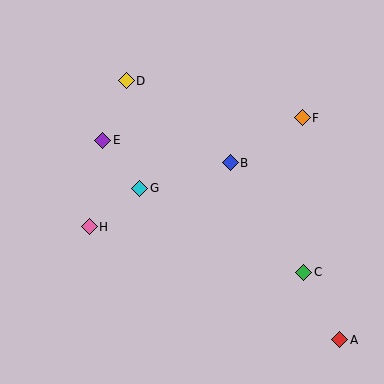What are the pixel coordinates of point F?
Point F is at (302, 118).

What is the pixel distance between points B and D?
The distance between B and D is 132 pixels.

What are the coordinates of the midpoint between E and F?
The midpoint between E and F is at (203, 129).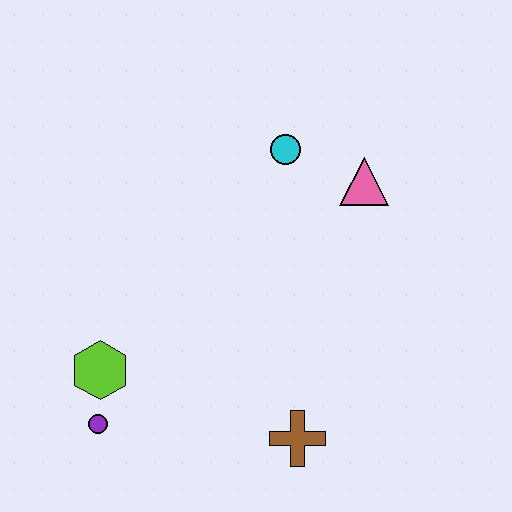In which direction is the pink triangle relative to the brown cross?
The pink triangle is above the brown cross.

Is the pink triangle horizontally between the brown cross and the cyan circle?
No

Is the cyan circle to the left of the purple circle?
No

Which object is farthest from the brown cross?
The cyan circle is farthest from the brown cross.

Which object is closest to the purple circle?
The lime hexagon is closest to the purple circle.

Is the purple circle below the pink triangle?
Yes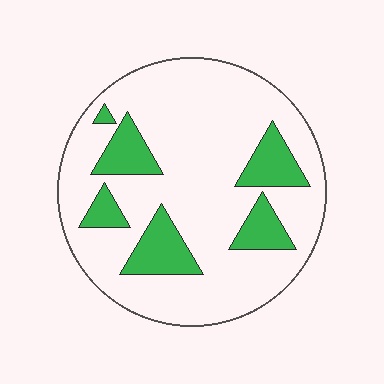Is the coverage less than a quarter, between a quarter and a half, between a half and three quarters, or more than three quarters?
Less than a quarter.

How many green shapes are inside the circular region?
6.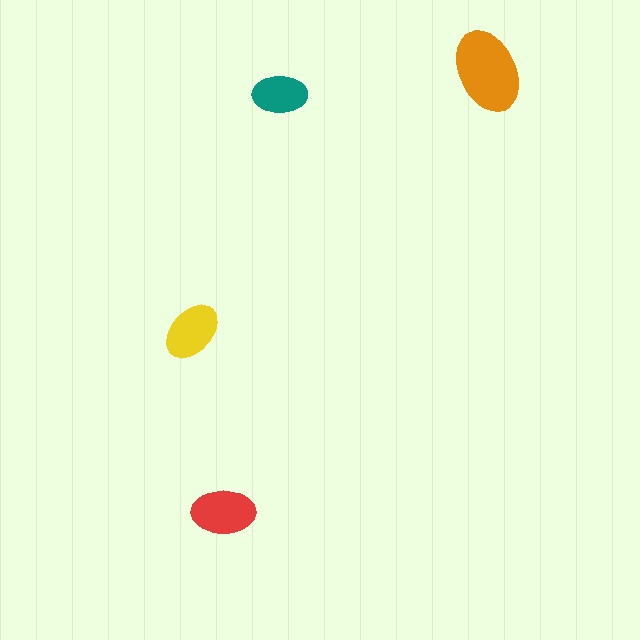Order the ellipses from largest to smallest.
the orange one, the red one, the yellow one, the teal one.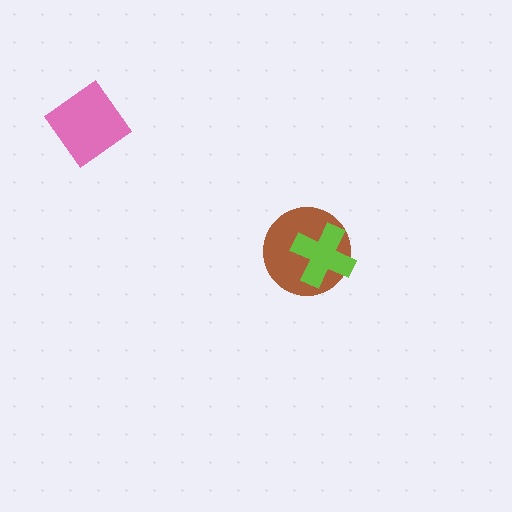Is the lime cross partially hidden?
No, no other shape covers it.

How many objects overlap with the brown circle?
1 object overlaps with the brown circle.